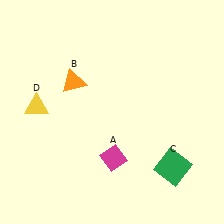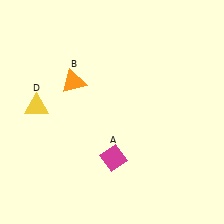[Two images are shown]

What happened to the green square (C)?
The green square (C) was removed in Image 2. It was in the bottom-right area of Image 1.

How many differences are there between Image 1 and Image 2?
There is 1 difference between the two images.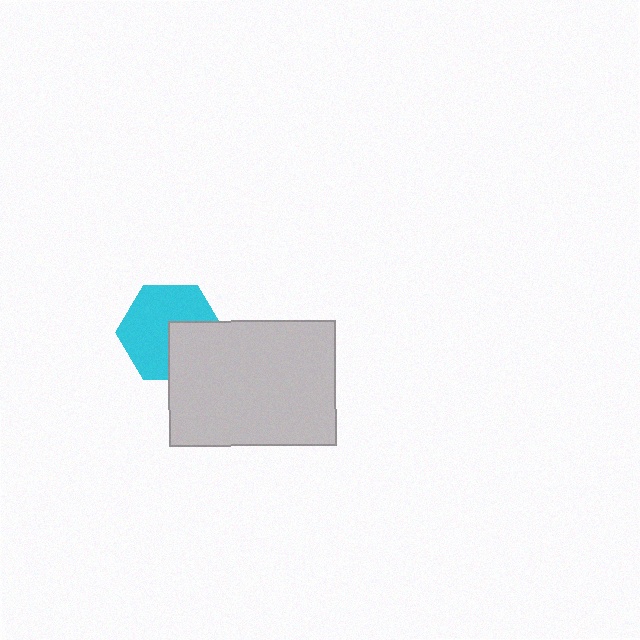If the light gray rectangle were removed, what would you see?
You would see the complete cyan hexagon.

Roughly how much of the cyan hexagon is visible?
About half of it is visible (roughly 65%).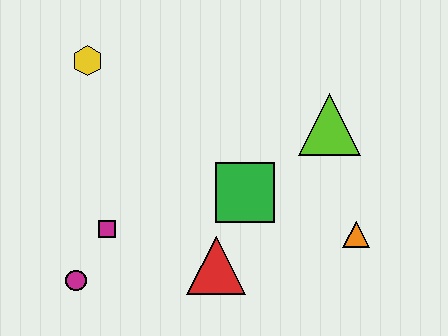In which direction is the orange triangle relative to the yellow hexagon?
The orange triangle is to the right of the yellow hexagon.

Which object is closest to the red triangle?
The green square is closest to the red triangle.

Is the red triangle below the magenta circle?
No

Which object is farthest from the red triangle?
The yellow hexagon is farthest from the red triangle.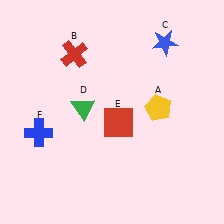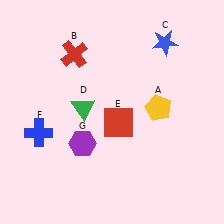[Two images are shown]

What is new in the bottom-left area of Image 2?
A purple hexagon (G) was added in the bottom-left area of Image 2.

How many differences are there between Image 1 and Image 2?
There is 1 difference between the two images.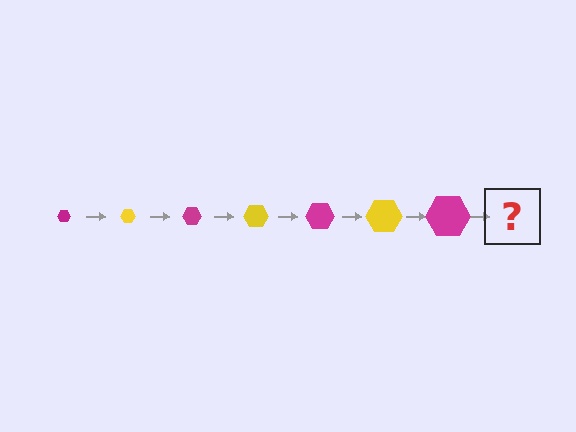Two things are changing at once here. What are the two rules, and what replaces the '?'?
The two rules are that the hexagon grows larger each step and the color cycles through magenta and yellow. The '?' should be a yellow hexagon, larger than the previous one.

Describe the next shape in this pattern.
It should be a yellow hexagon, larger than the previous one.